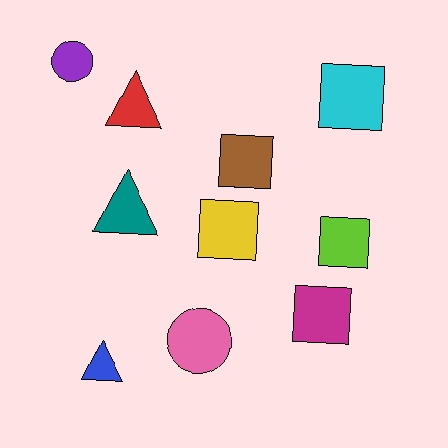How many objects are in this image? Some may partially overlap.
There are 10 objects.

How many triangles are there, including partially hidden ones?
There are 3 triangles.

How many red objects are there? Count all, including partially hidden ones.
There is 1 red object.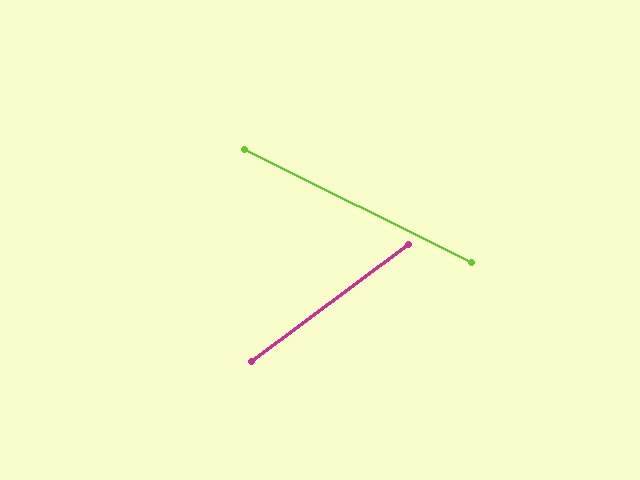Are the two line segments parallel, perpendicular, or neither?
Neither parallel nor perpendicular — they differ by about 63°.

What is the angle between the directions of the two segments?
Approximately 63 degrees.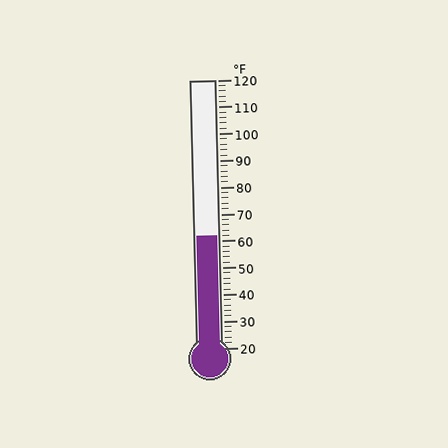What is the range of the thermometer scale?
The thermometer scale ranges from 20°F to 120°F.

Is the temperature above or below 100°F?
The temperature is below 100°F.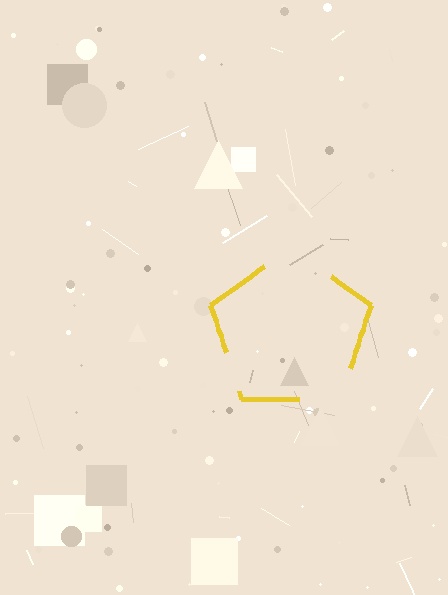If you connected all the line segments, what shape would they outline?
They would outline a pentagon.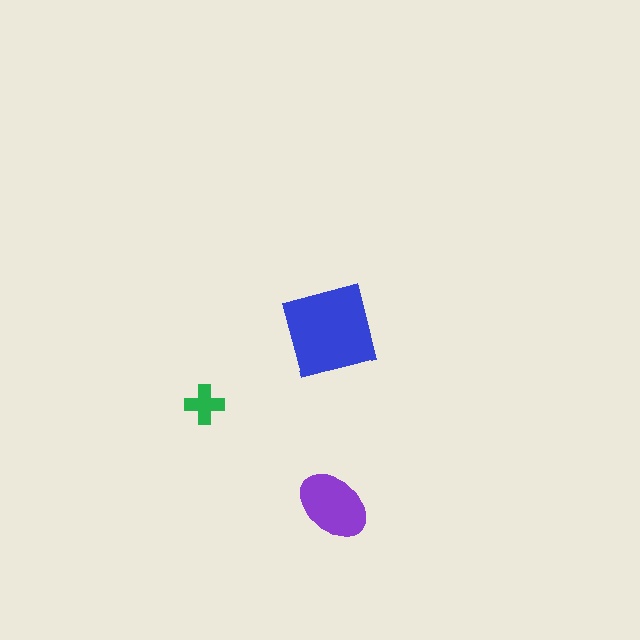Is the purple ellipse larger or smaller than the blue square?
Smaller.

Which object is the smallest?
The green cross.